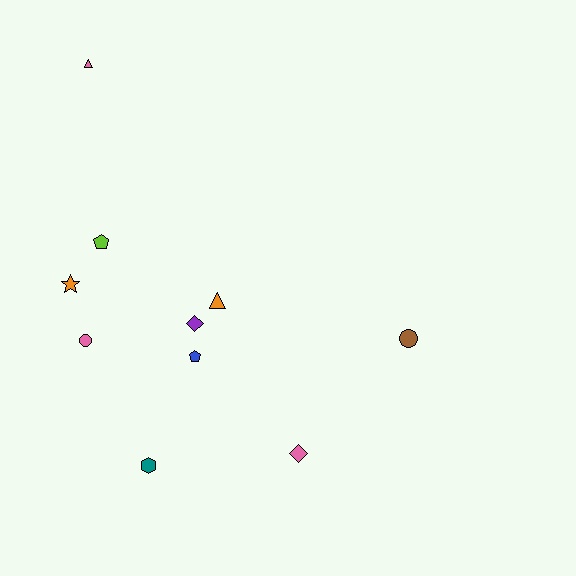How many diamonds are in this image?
There are 2 diamonds.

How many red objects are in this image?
There are no red objects.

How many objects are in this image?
There are 10 objects.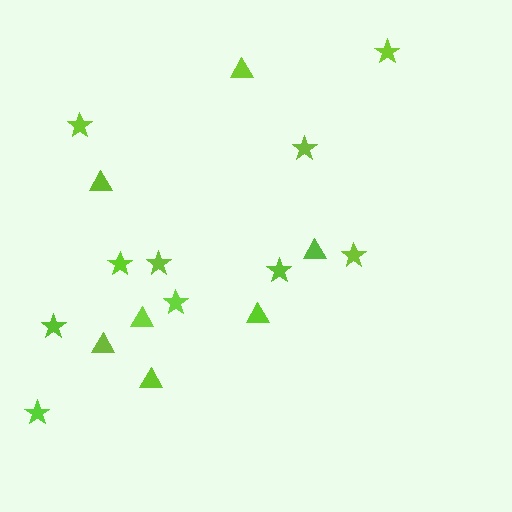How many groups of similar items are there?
There are 2 groups: one group of triangles (7) and one group of stars (10).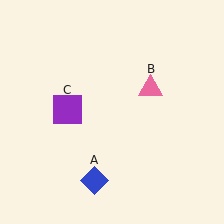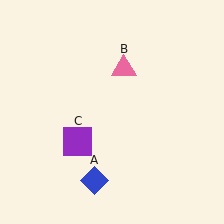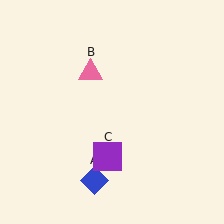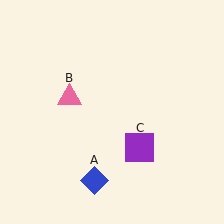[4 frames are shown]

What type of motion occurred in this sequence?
The pink triangle (object B), purple square (object C) rotated counterclockwise around the center of the scene.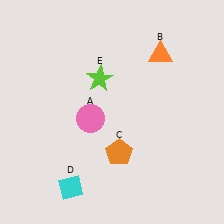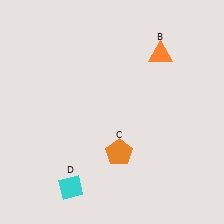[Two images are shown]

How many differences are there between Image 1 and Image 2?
There are 2 differences between the two images.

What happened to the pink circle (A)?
The pink circle (A) was removed in Image 2. It was in the bottom-left area of Image 1.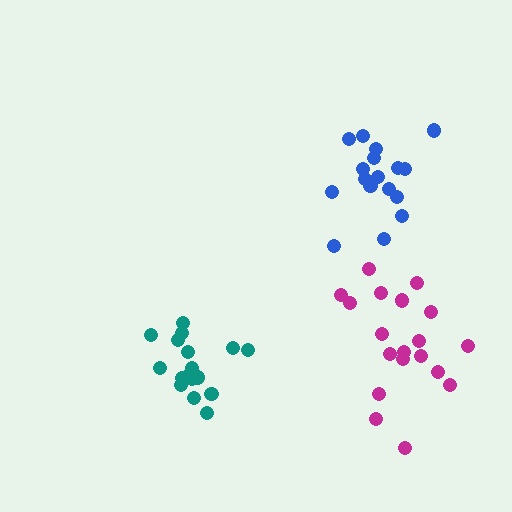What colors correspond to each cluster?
The clusters are colored: teal, magenta, blue.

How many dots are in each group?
Group 1: 18 dots, Group 2: 19 dots, Group 3: 17 dots (54 total).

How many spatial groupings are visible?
There are 3 spatial groupings.